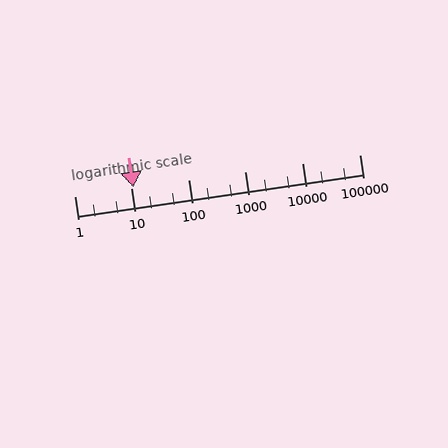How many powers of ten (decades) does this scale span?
The scale spans 5 decades, from 1 to 100000.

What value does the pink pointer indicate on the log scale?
The pointer indicates approximately 11.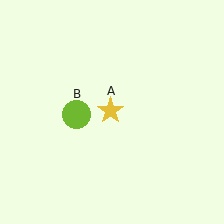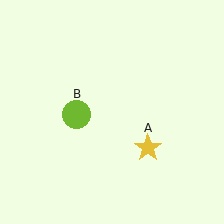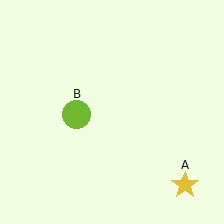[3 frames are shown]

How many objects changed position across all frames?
1 object changed position: yellow star (object A).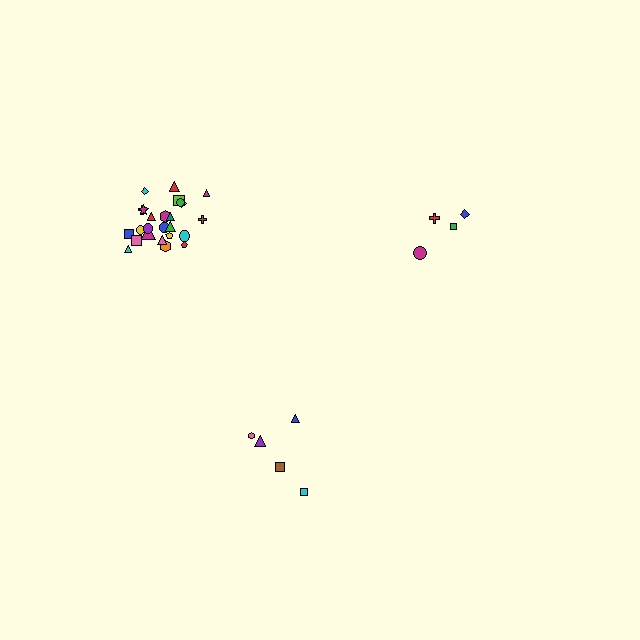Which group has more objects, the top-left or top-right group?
The top-left group.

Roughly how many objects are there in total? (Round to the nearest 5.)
Roughly 35 objects in total.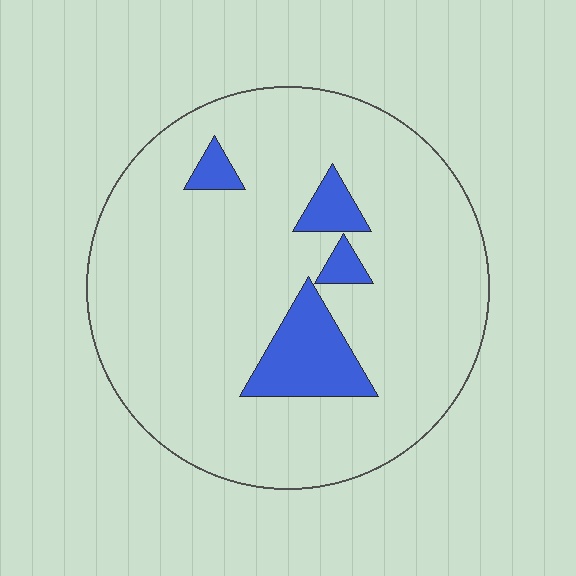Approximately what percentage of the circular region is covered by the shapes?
Approximately 10%.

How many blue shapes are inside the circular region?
4.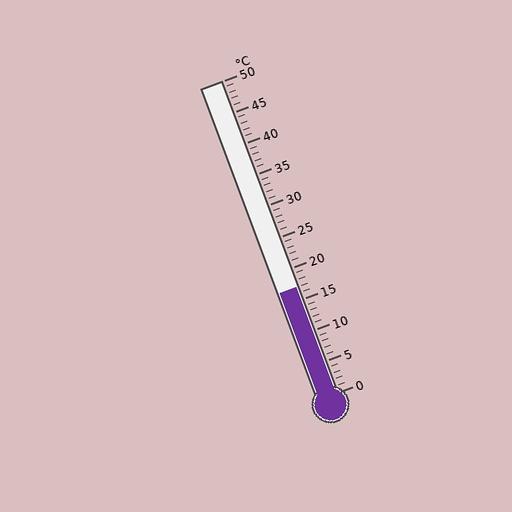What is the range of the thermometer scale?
The thermometer scale ranges from 0°C to 50°C.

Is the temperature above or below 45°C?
The temperature is below 45°C.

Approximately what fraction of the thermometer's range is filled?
The thermometer is filled to approximately 35% of its range.